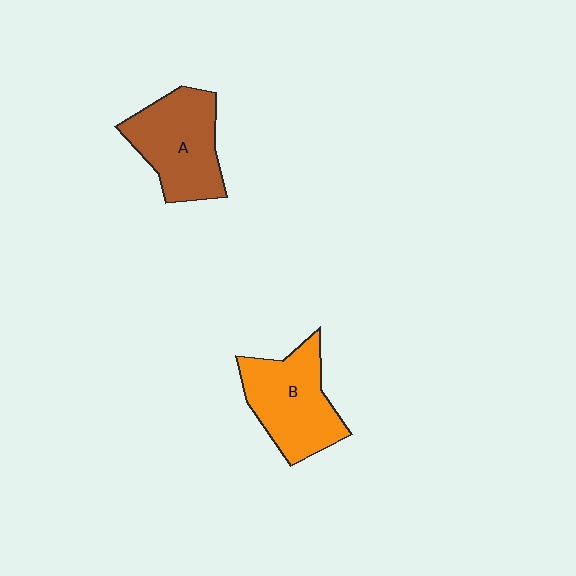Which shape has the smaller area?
Shape B (orange).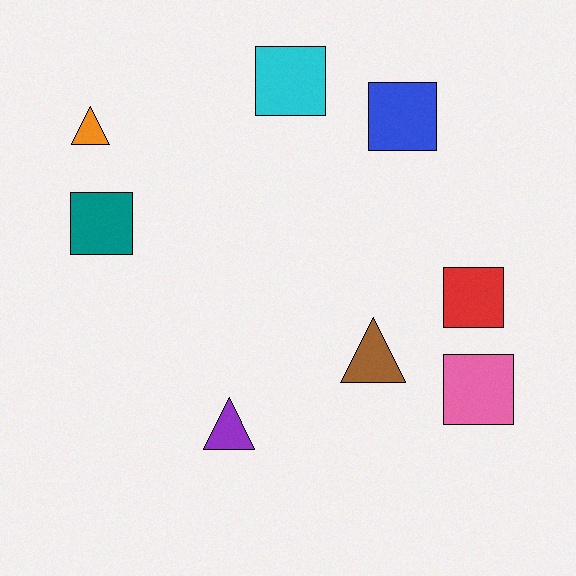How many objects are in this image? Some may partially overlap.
There are 8 objects.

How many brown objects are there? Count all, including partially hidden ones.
There is 1 brown object.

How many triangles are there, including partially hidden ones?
There are 3 triangles.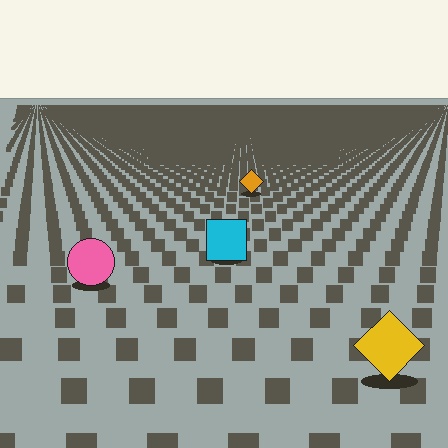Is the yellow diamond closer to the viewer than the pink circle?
Yes. The yellow diamond is closer — you can tell from the texture gradient: the ground texture is coarser near it.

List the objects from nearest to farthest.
From nearest to farthest: the yellow diamond, the pink circle, the cyan square, the orange diamond.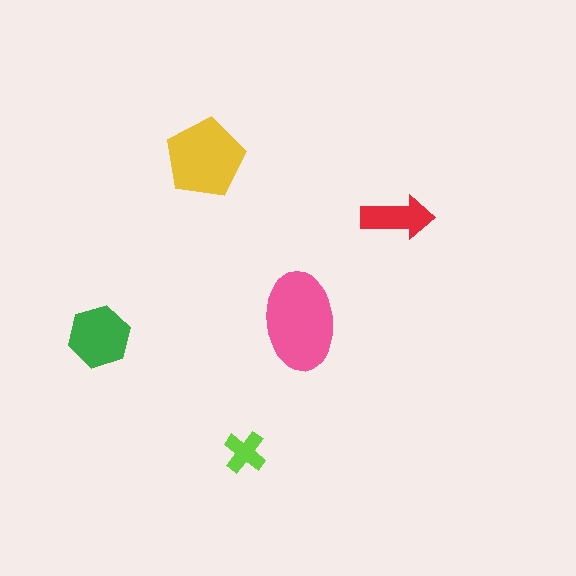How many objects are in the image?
There are 5 objects in the image.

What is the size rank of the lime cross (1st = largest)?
5th.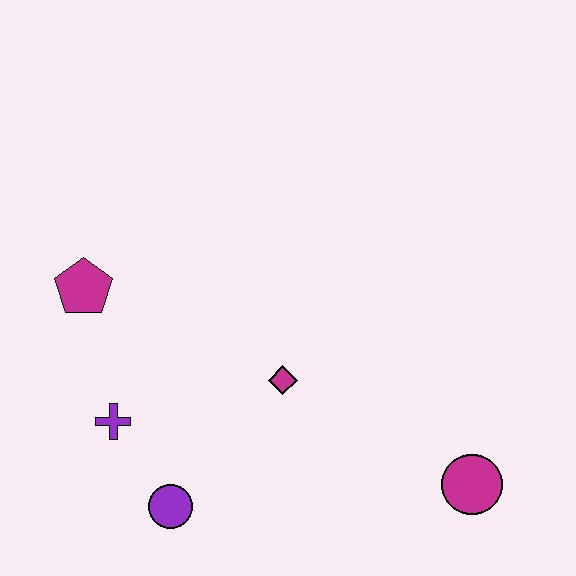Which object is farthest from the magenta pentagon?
The magenta circle is farthest from the magenta pentagon.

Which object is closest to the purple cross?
The purple circle is closest to the purple cross.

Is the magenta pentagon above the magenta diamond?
Yes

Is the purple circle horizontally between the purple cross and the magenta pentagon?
No